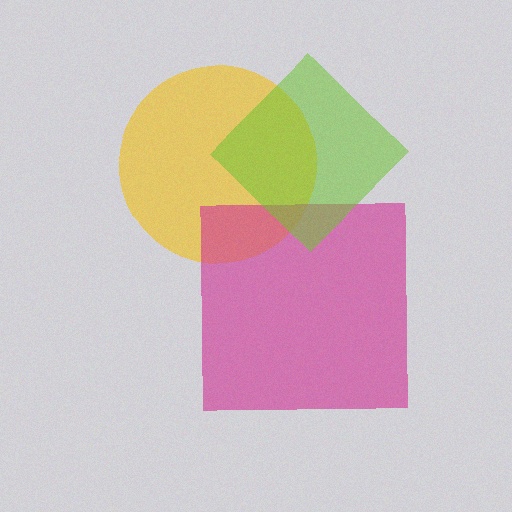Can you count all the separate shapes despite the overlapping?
Yes, there are 3 separate shapes.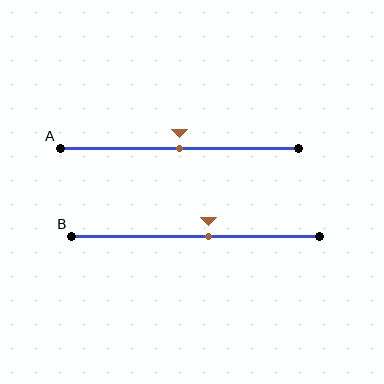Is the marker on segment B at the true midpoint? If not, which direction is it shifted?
No, the marker on segment B is shifted to the right by about 5% of the segment length.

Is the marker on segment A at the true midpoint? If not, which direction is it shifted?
Yes, the marker on segment A is at the true midpoint.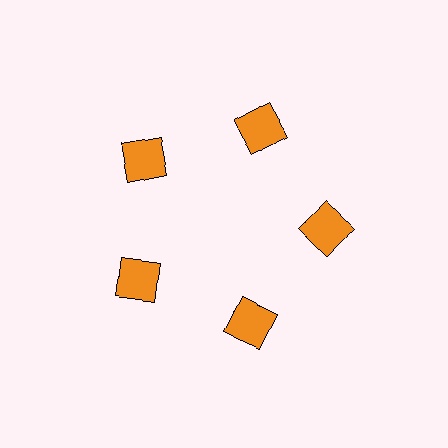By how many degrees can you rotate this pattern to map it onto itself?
The pattern maps onto itself every 72 degrees of rotation.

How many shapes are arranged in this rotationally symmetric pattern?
There are 5 shapes, arranged in 5 groups of 1.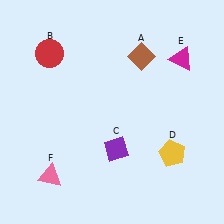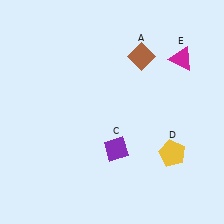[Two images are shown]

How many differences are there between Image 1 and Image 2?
There are 2 differences between the two images.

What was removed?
The pink triangle (F), the red circle (B) were removed in Image 2.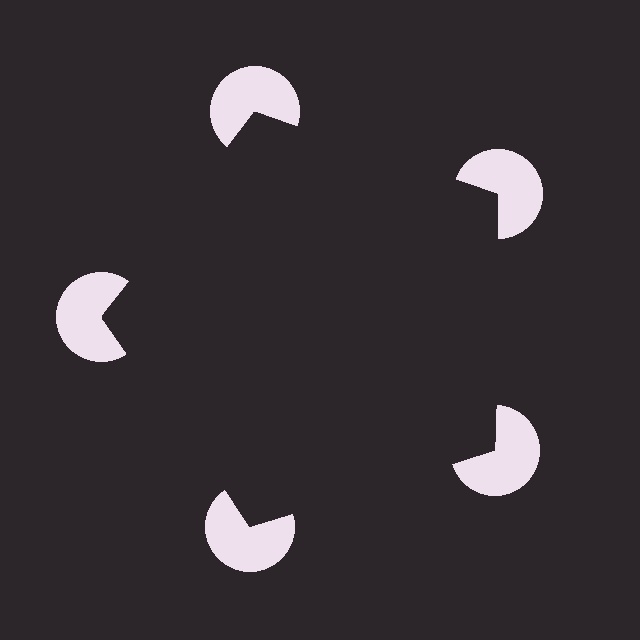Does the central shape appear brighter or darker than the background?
It typically appears slightly darker than the background, even though no actual brightness change is drawn.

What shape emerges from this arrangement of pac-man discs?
An illusory pentagon — its edges are inferred from the aligned wedge cuts in the pac-man discs, not physically drawn.